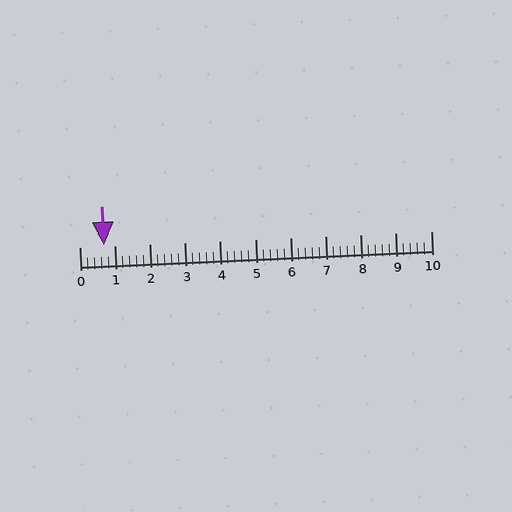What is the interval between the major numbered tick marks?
The major tick marks are spaced 1 units apart.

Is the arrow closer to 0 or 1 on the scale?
The arrow is closer to 1.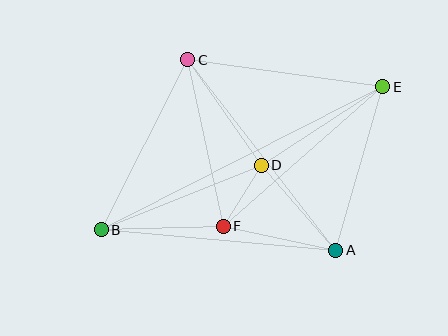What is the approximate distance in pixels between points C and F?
The distance between C and F is approximately 170 pixels.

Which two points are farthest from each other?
Points B and E are farthest from each other.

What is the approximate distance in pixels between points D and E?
The distance between D and E is approximately 144 pixels.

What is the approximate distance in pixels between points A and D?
The distance between A and D is approximately 113 pixels.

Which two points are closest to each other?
Points D and F are closest to each other.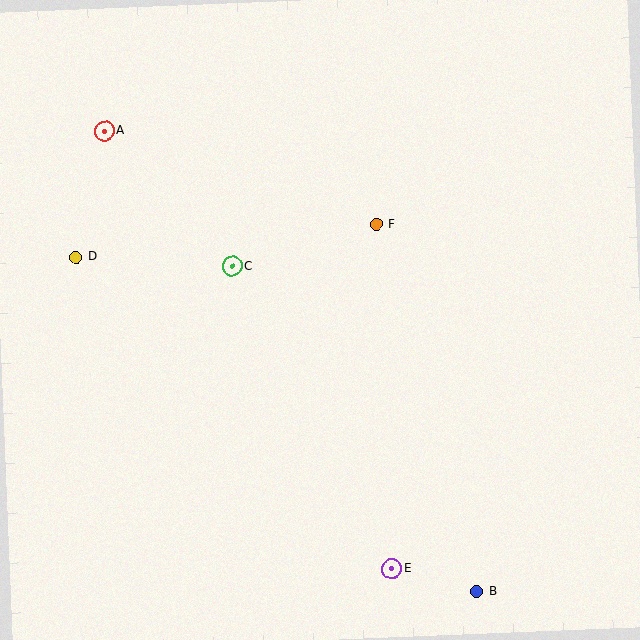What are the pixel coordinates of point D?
Point D is at (76, 257).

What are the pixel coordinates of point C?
Point C is at (232, 267).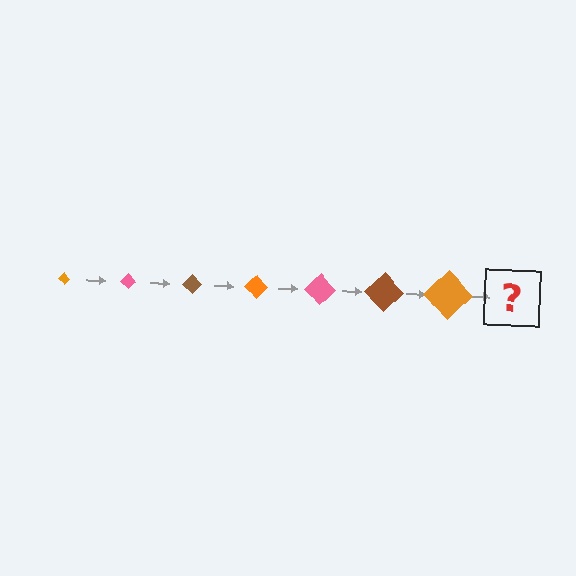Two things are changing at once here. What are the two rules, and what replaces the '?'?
The two rules are that the diamond grows larger each step and the color cycles through orange, pink, and brown. The '?' should be a pink diamond, larger than the previous one.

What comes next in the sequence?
The next element should be a pink diamond, larger than the previous one.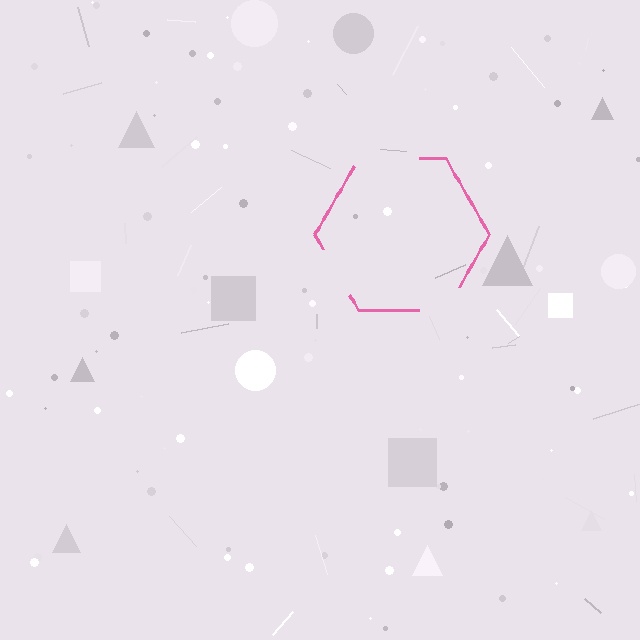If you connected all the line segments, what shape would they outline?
They would outline a hexagon.